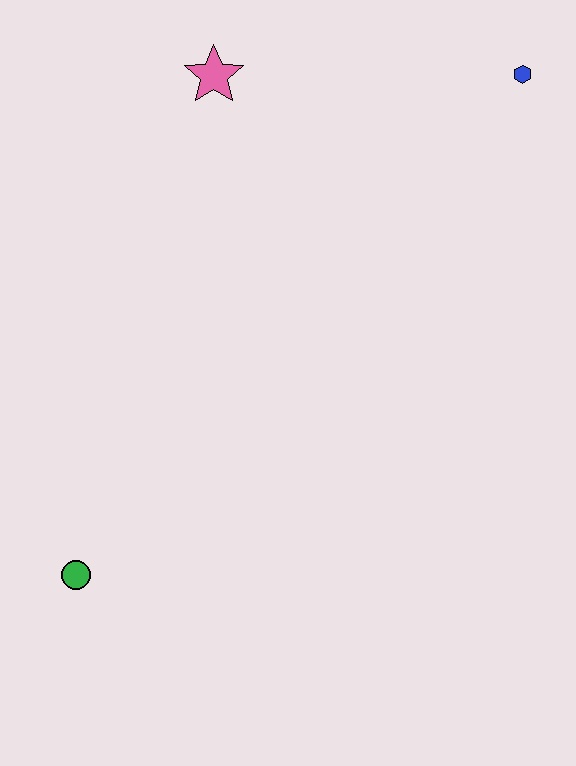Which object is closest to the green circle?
The pink star is closest to the green circle.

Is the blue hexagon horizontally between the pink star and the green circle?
No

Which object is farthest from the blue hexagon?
The green circle is farthest from the blue hexagon.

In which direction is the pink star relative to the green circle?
The pink star is above the green circle.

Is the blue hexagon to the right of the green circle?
Yes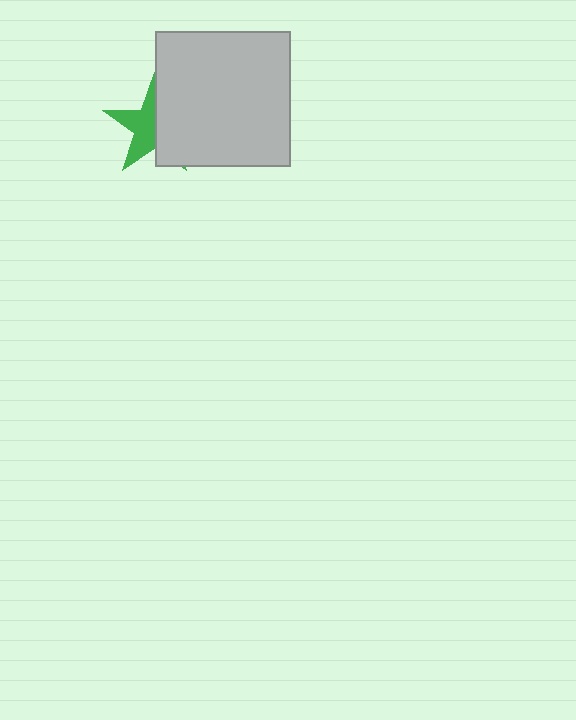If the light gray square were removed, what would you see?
You would see the complete green star.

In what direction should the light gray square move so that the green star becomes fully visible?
The light gray square should move right. That is the shortest direction to clear the overlap and leave the green star fully visible.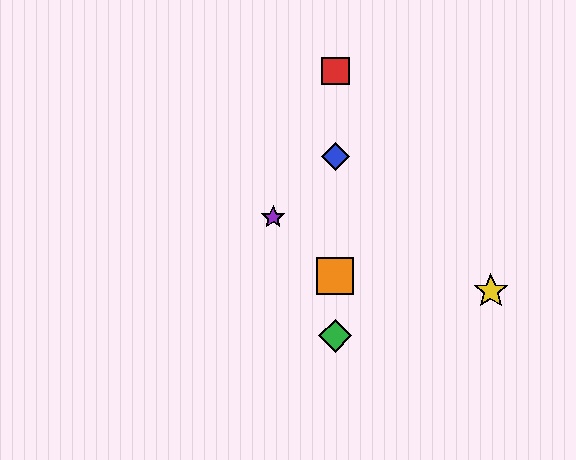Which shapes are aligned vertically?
The red square, the blue diamond, the green diamond, the orange square are aligned vertically.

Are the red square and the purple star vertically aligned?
No, the red square is at x≈335 and the purple star is at x≈273.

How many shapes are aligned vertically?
4 shapes (the red square, the blue diamond, the green diamond, the orange square) are aligned vertically.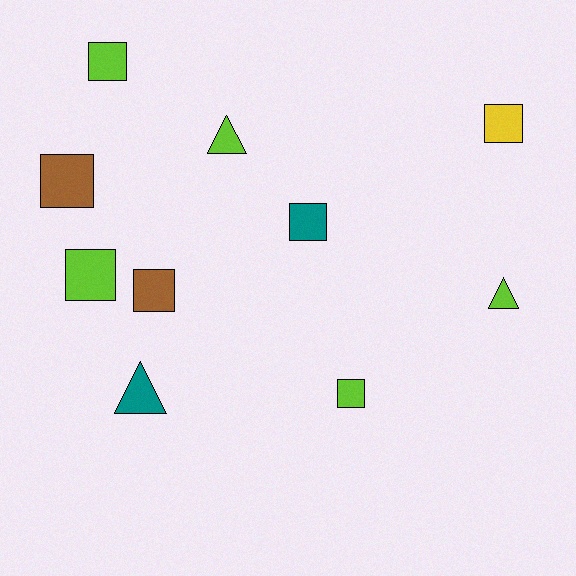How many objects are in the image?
There are 10 objects.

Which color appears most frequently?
Lime, with 5 objects.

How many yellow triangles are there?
There are no yellow triangles.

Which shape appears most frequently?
Square, with 7 objects.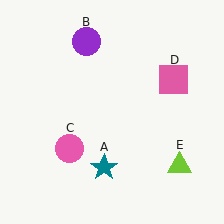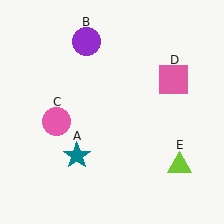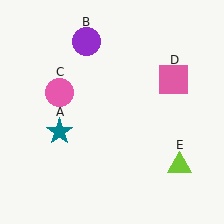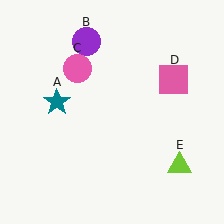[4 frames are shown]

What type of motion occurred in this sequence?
The teal star (object A), pink circle (object C) rotated clockwise around the center of the scene.